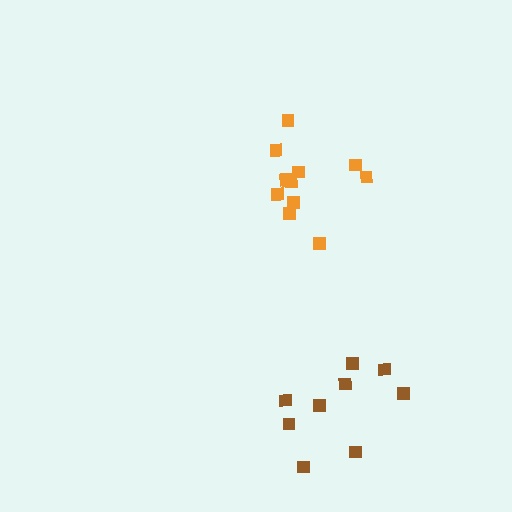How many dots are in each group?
Group 1: 9 dots, Group 2: 12 dots (21 total).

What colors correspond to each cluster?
The clusters are colored: brown, orange.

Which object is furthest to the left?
The orange cluster is leftmost.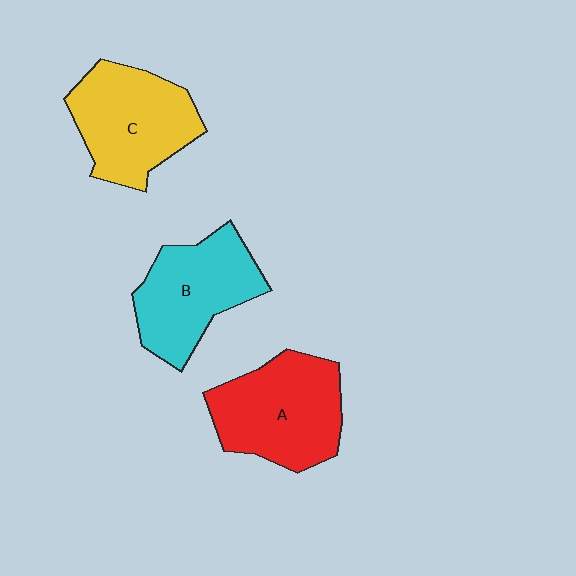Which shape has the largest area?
Shape A (red).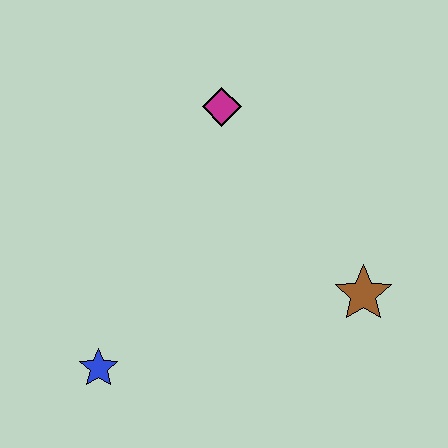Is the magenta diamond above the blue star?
Yes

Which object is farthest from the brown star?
The blue star is farthest from the brown star.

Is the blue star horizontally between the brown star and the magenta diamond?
No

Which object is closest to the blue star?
The brown star is closest to the blue star.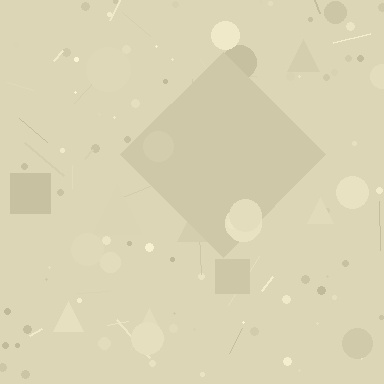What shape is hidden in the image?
A diamond is hidden in the image.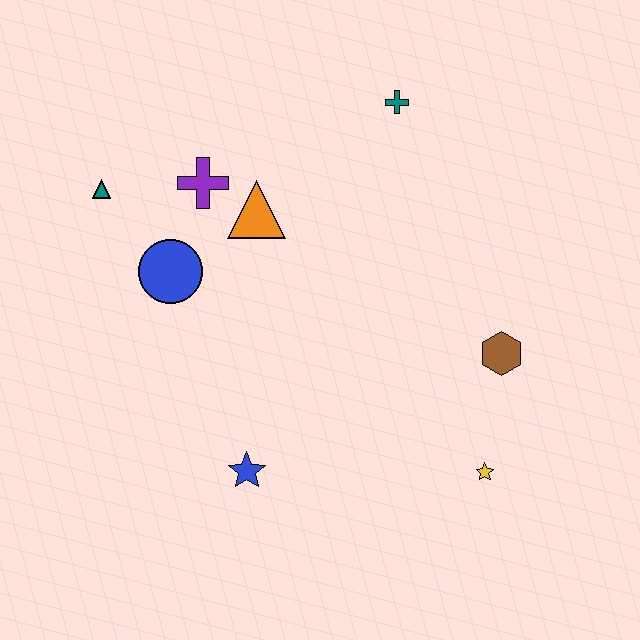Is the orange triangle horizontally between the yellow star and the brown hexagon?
No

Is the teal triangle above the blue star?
Yes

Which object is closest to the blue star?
The blue circle is closest to the blue star.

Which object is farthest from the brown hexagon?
The teal triangle is farthest from the brown hexagon.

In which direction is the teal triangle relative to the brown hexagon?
The teal triangle is to the left of the brown hexagon.